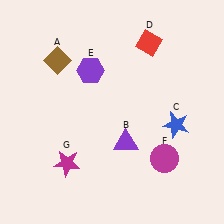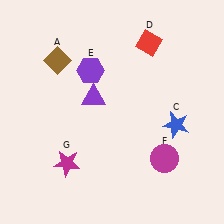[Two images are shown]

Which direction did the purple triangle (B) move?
The purple triangle (B) moved up.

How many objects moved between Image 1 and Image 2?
1 object moved between the two images.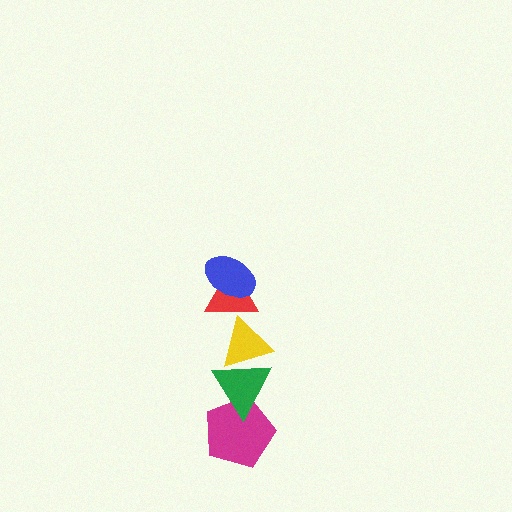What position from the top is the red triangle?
The red triangle is 2nd from the top.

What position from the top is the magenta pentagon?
The magenta pentagon is 5th from the top.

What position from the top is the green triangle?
The green triangle is 4th from the top.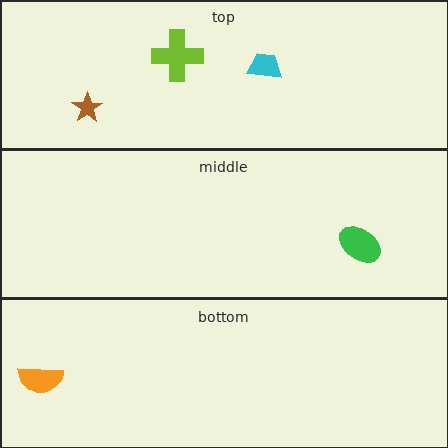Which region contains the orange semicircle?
The bottom region.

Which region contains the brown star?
The top region.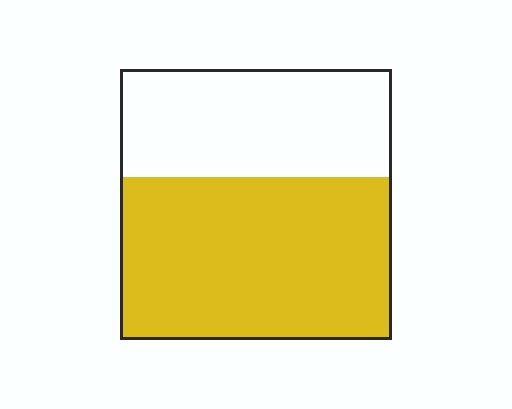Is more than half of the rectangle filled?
Yes.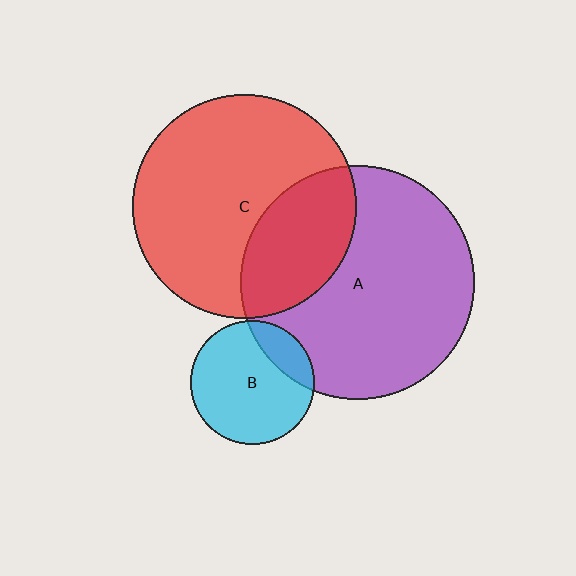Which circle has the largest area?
Circle A (purple).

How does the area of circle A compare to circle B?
Approximately 3.6 times.